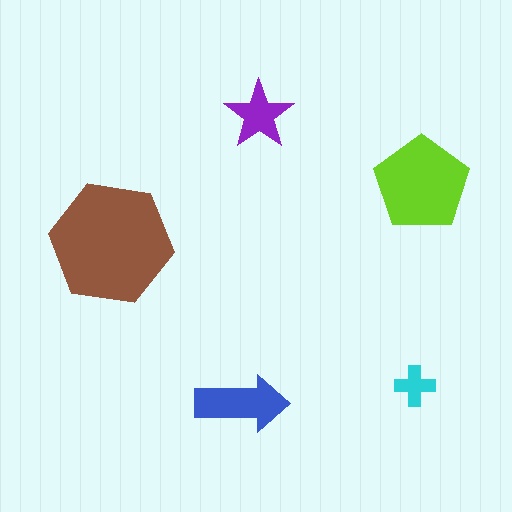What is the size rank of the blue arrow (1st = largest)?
3rd.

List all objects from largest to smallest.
The brown hexagon, the lime pentagon, the blue arrow, the purple star, the cyan cross.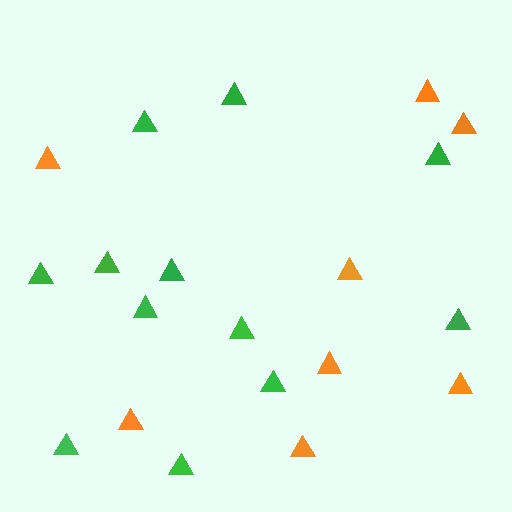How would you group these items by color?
There are 2 groups: one group of orange triangles (8) and one group of green triangles (12).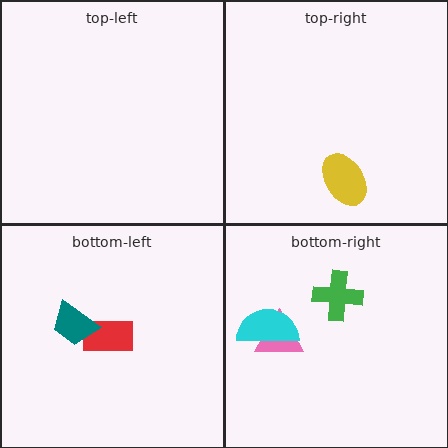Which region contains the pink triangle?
The bottom-right region.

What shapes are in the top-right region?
The yellow ellipse.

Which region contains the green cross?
The bottom-right region.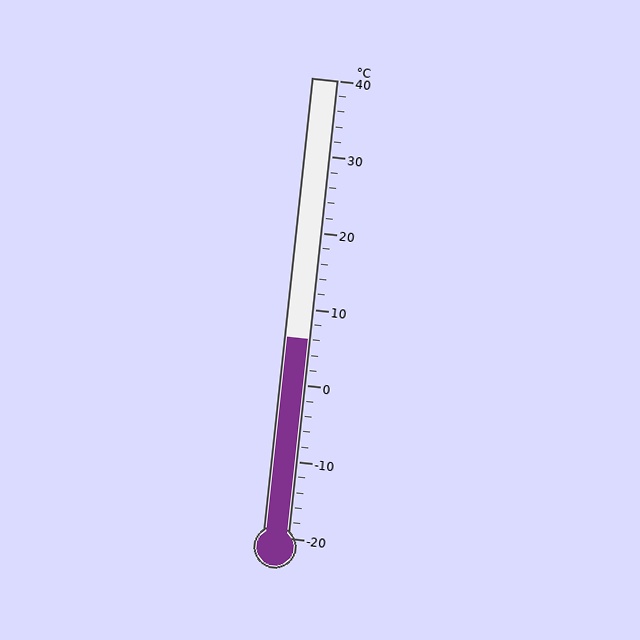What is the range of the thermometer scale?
The thermometer scale ranges from -20°C to 40°C.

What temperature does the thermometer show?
The thermometer shows approximately 6°C.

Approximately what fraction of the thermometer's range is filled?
The thermometer is filled to approximately 45% of its range.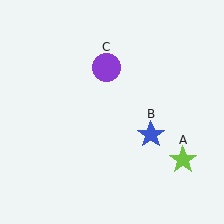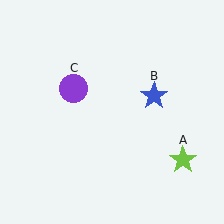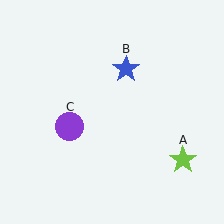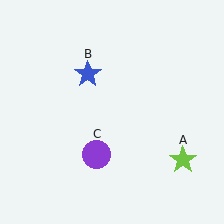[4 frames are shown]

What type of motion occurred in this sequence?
The blue star (object B), purple circle (object C) rotated counterclockwise around the center of the scene.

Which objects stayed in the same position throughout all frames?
Lime star (object A) remained stationary.